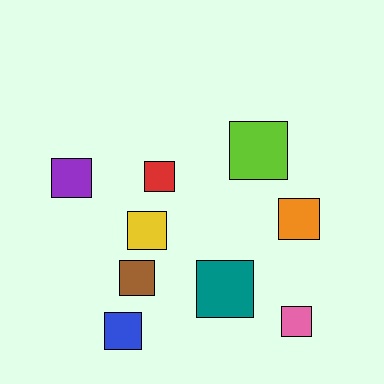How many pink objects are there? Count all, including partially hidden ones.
There is 1 pink object.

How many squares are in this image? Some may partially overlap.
There are 9 squares.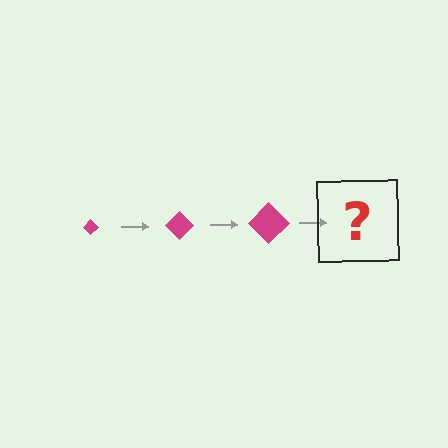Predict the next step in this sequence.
The next step is a magenta diamond, larger than the previous one.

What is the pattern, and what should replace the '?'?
The pattern is that the diamond gets progressively larger each step. The '?' should be a magenta diamond, larger than the previous one.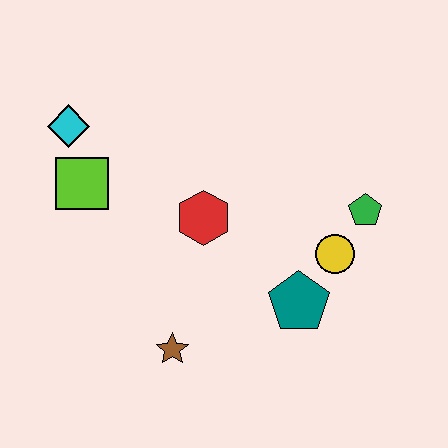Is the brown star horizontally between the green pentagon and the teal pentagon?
No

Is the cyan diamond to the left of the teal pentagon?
Yes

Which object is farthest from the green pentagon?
The cyan diamond is farthest from the green pentagon.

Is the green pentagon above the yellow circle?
Yes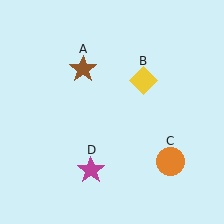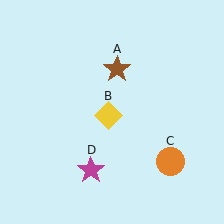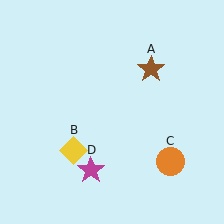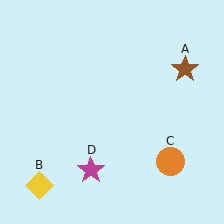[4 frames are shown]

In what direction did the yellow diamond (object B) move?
The yellow diamond (object B) moved down and to the left.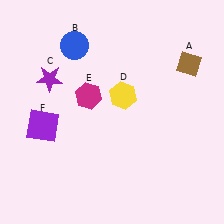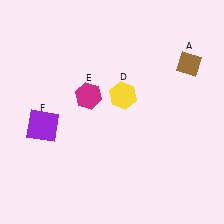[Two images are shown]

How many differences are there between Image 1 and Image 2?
There are 2 differences between the two images.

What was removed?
The purple star (C), the blue circle (B) were removed in Image 2.